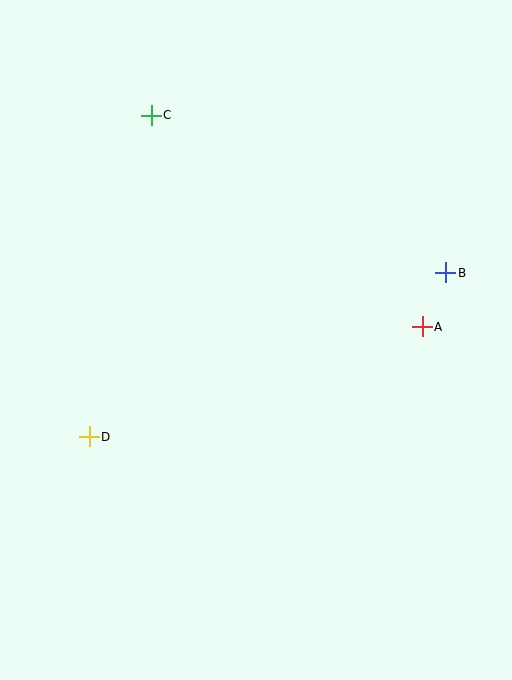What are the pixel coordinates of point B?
Point B is at (446, 273).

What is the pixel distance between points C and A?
The distance between C and A is 344 pixels.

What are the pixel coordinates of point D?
Point D is at (89, 437).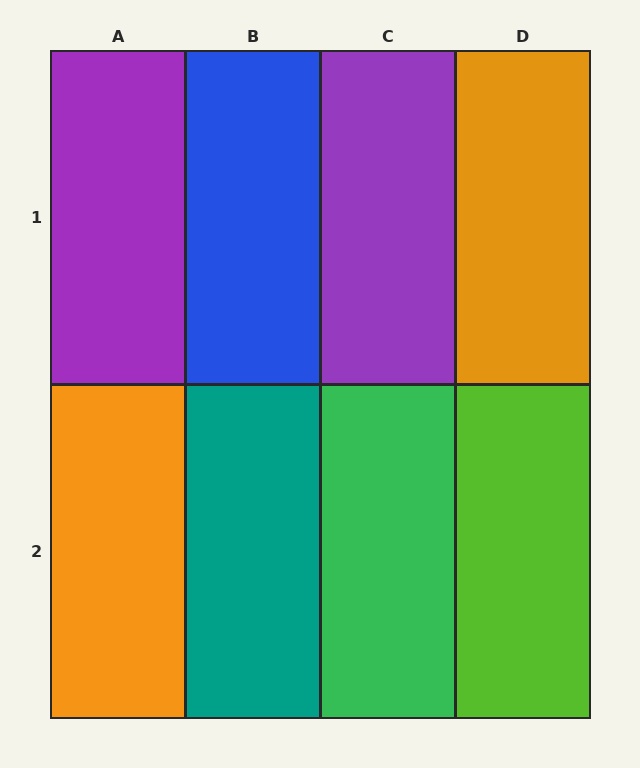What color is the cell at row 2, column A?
Orange.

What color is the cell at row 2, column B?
Teal.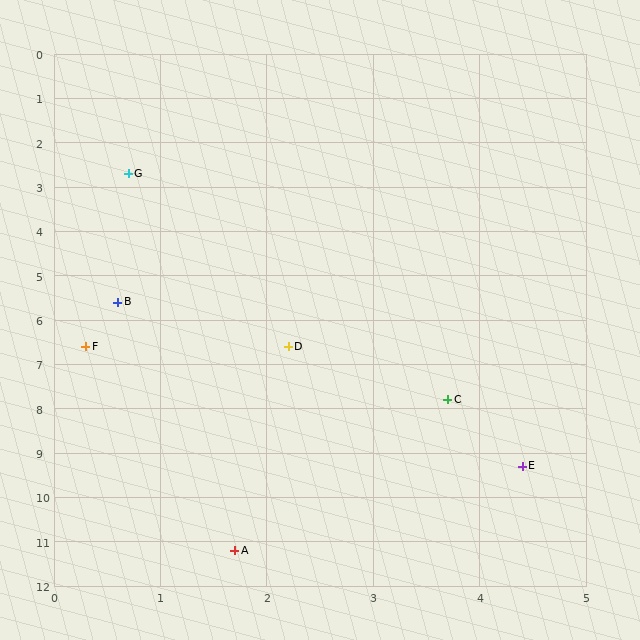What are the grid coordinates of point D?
Point D is at approximately (2.2, 6.6).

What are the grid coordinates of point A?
Point A is at approximately (1.7, 11.2).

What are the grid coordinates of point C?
Point C is at approximately (3.7, 7.8).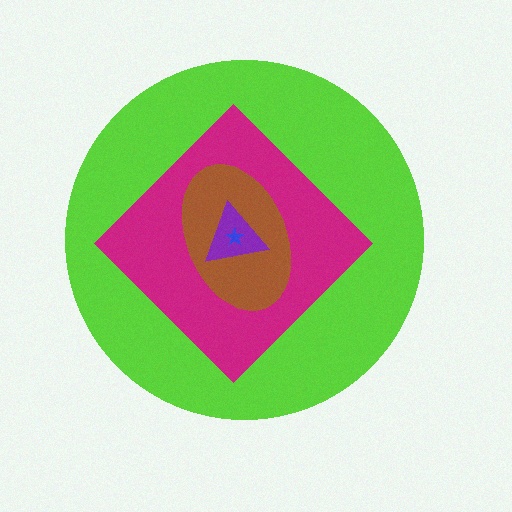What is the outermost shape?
The lime circle.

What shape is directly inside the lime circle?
The magenta diamond.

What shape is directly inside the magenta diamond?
The brown ellipse.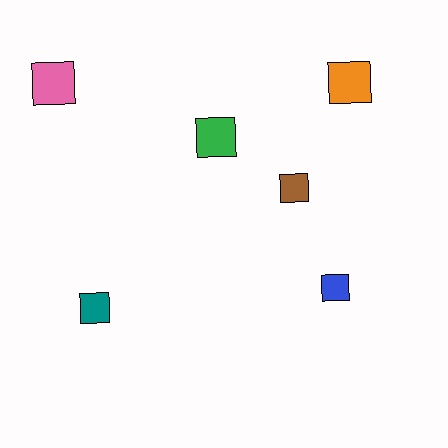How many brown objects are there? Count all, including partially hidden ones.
There is 1 brown object.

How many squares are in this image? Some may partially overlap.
There are 6 squares.